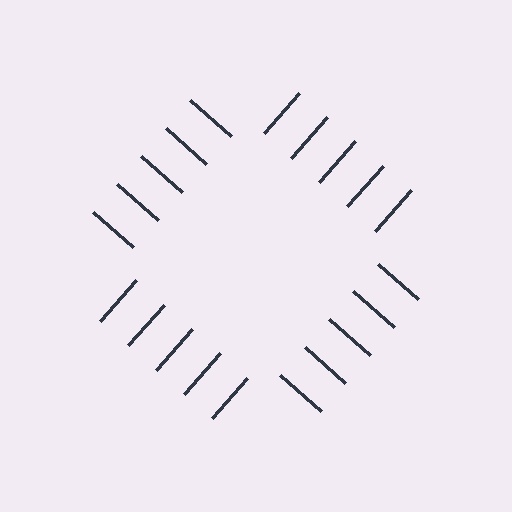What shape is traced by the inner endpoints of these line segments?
An illusory square — the line segments terminate on its edges but no continuous stroke is drawn.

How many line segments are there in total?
20 — 5 along each of the 4 edges.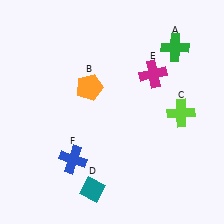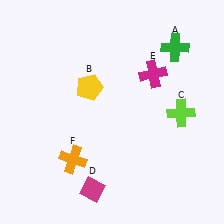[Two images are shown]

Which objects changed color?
B changed from orange to yellow. D changed from teal to magenta. F changed from blue to orange.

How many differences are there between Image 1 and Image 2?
There are 3 differences between the two images.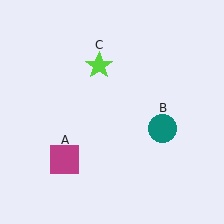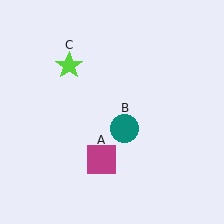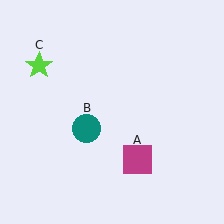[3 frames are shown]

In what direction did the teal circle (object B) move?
The teal circle (object B) moved left.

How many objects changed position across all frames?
3 objects changed position: magenta square (object A), teal circle (object B), lime star (object C).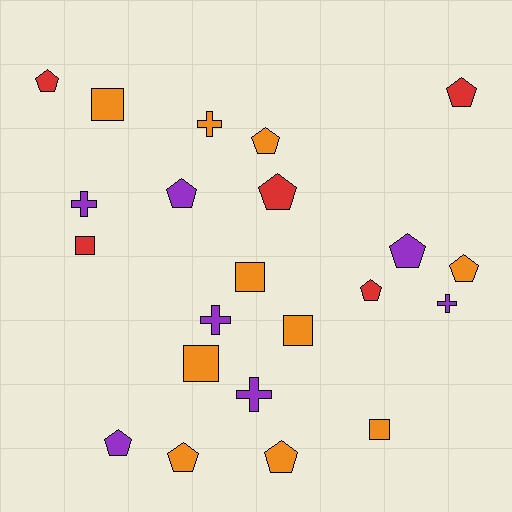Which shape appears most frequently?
Pentagon, with 11 objects.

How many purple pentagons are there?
There are 3 purple pentagons.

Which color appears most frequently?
Orange, with 10 objects.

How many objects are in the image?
There are 22 objects.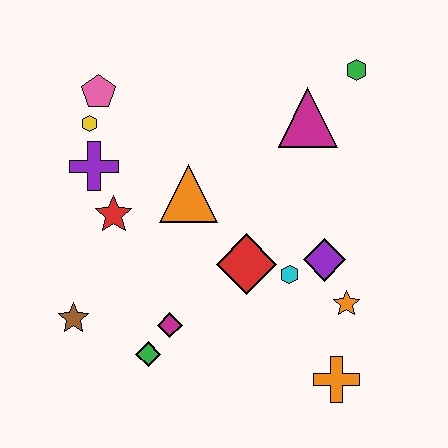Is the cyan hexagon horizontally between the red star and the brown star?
No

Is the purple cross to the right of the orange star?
No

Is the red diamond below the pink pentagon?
Yes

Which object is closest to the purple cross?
The yellow hexagon is closest to the purple cross.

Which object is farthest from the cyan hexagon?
The pink pentagon is farthest from the cyan hexagon.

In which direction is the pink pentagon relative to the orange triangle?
The pink pentagon is above the orange triangle.